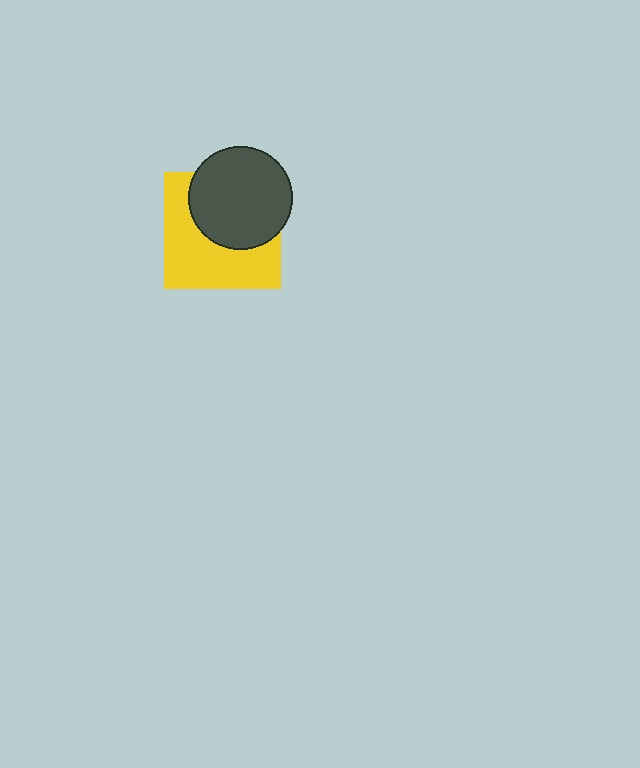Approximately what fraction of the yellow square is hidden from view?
Roughly 46% of the yellow square is hidden behind the dark gray circle.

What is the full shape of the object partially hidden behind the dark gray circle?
The partially hidden object is a yellow square.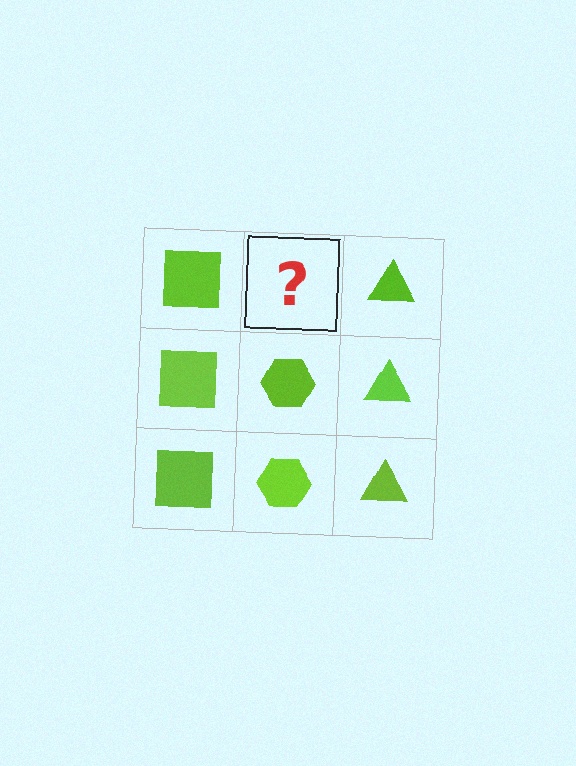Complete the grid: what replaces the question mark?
The question mark should be replaced with a lime hexagon.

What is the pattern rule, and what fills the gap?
The rule is that each column has a consistent shape. The gap should be filled with a lime hexagon.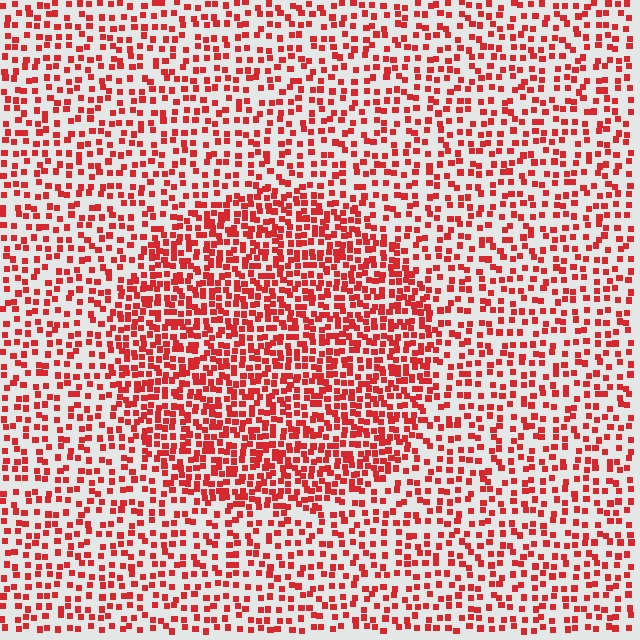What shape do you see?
I see a circle.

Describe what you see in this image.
The image contains small red elements arranged at two different densities. A circle-shaped region is visible where the elements are more densely packed than the surrounding area.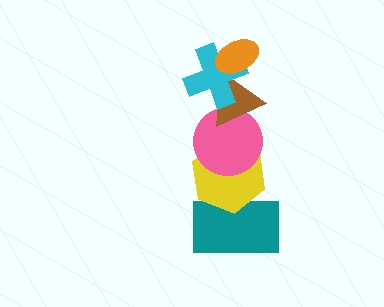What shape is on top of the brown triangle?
The cyan cross is on top of the brown triangle.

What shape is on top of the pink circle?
The brown triangle is on top of the pink circle.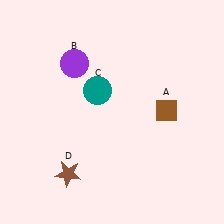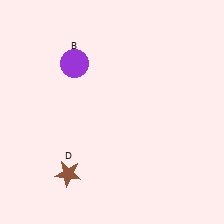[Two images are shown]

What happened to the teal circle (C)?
The teal circle (C) was removed in Image 2. It was in the top-left area of Image 1.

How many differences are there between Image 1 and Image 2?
There are 2 differences between the two images.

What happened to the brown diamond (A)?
The brown diamond (A) was removed in Image 2. It was in the top-right area of Image 1.